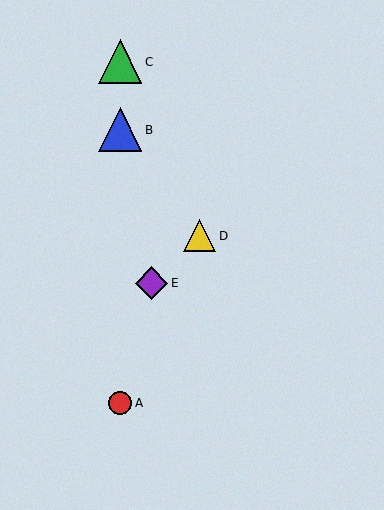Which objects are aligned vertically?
Objects A, B, C are aligned vertically.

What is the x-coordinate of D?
Object D is at x≈200.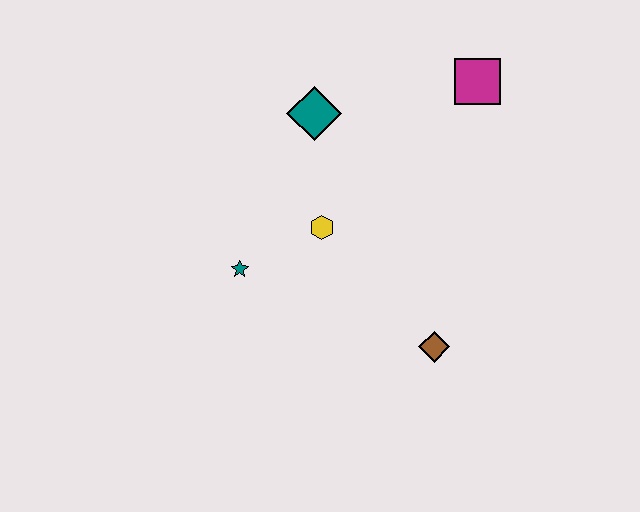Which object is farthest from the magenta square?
The teal star is farthest from the magenta square.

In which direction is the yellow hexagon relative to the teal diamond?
The yellow hexagon is below the teal diamond.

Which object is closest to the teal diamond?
The yellow hexagon is closest to the teal diamond.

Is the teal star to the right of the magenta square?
No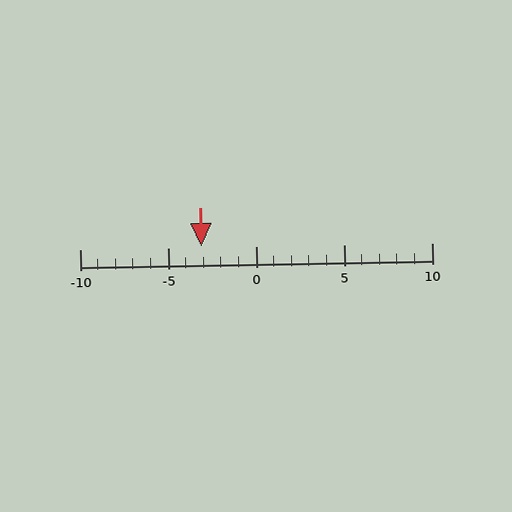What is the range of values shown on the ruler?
The ruler shows values from -10 to 10.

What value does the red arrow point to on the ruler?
The red arrow points to approximately -3.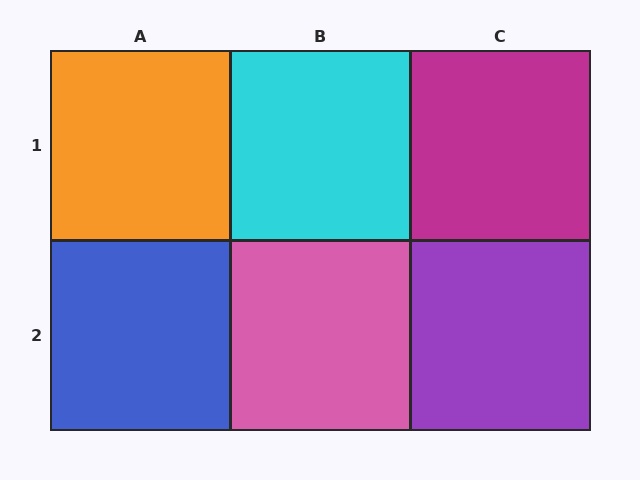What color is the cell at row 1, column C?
Magenta.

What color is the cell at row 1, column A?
Orange.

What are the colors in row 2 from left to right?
Blue, pink, purple.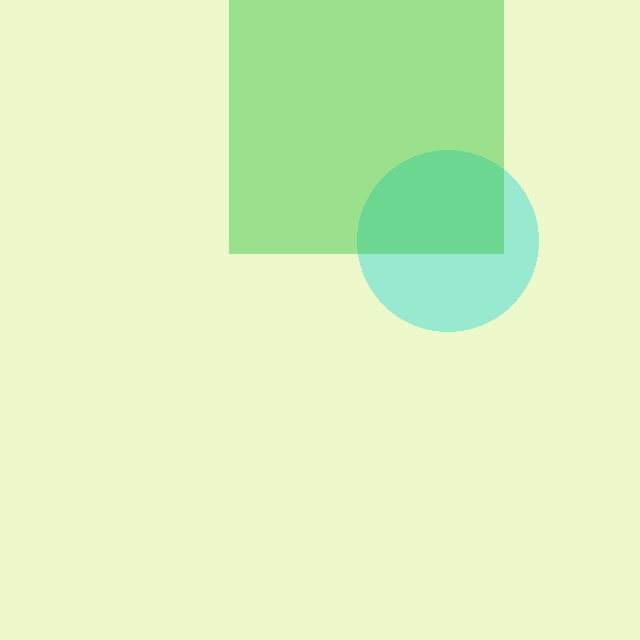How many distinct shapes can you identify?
There are 2 distinct shapes: a cyan circle, a green square.